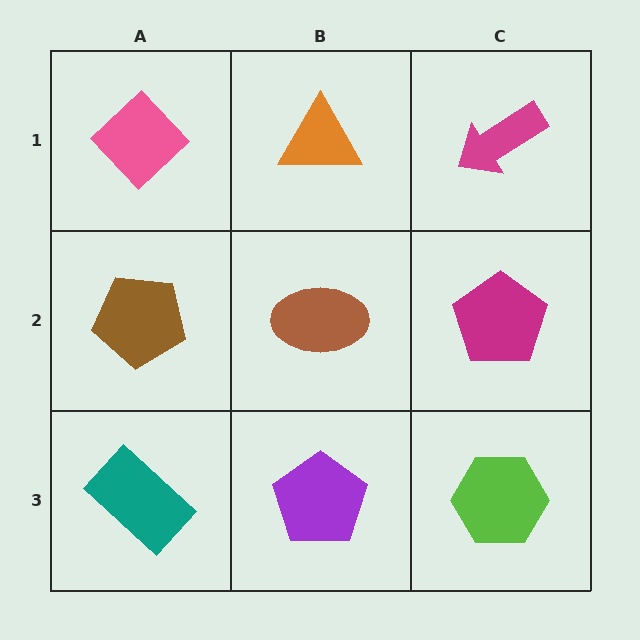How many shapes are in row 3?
3 shapes.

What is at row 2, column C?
A magenta pentagon.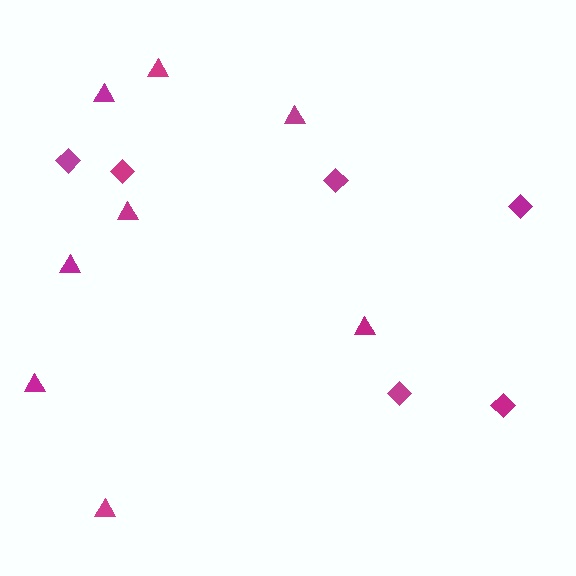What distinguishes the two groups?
There are 2 groups: one group of diamonds (6) and one group of triangles (8).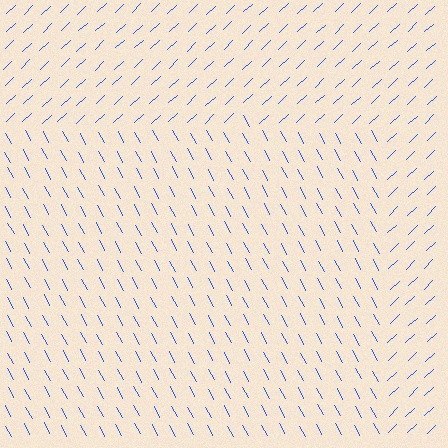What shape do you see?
I see a rectangle.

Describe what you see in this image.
The image is filled with small blue line segments. A rectangle region in the image has lines oriented differently from the surrounding lines, creating a visible texture boundary.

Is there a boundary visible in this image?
Yes, there is a texture boundary formed by a change in line orientation.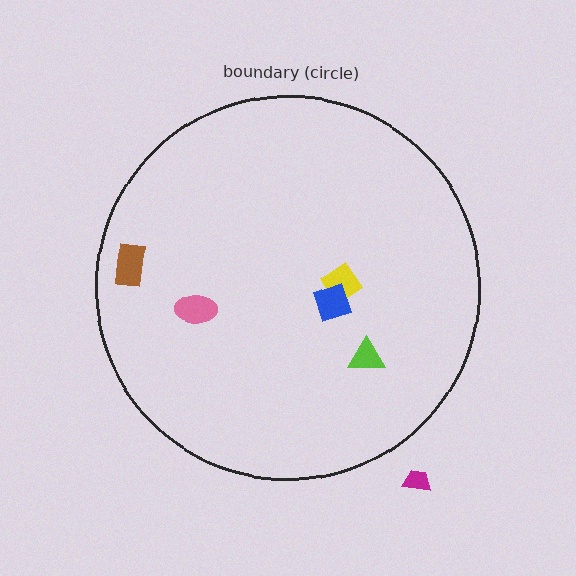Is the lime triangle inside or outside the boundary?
Inside.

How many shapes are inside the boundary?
5 inside, 1 outside.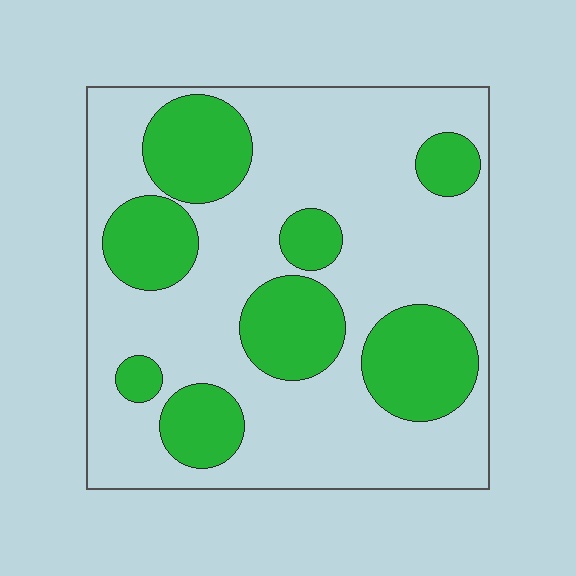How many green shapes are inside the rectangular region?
8.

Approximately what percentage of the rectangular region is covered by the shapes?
Approximately 30%.